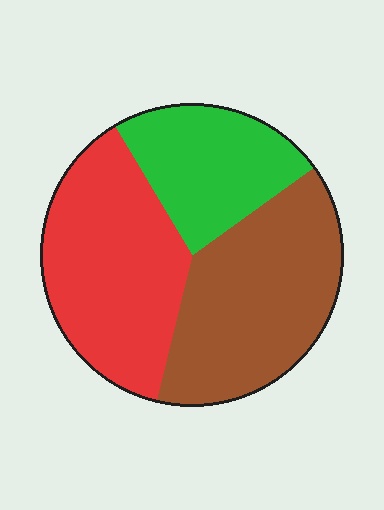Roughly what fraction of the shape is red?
Red takes up about three eighths (3/8) of the shape.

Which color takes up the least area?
Green, at roughly 25%.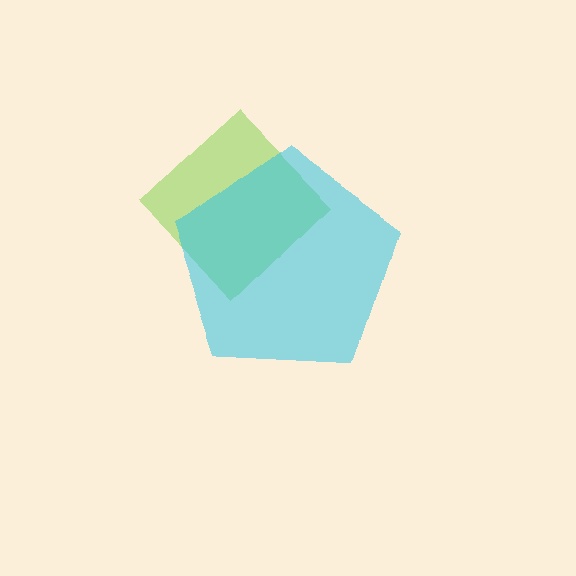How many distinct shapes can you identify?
There are 2 distinct shapes: a lime diamond, a cyan pentagon.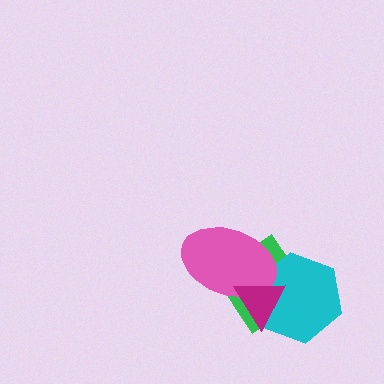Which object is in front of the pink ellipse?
The magenta triangle is in front of the pink ellipse.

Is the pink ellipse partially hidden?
Yes, it is partially covered by another shape.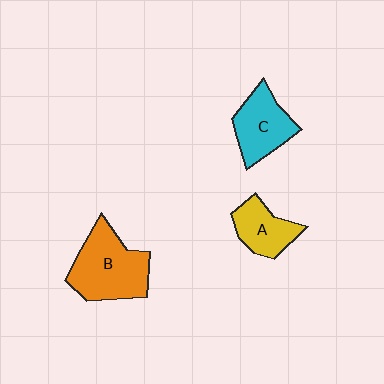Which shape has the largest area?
Shape B (orange).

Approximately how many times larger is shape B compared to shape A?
Approximately 1.8 times.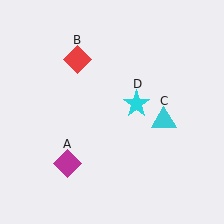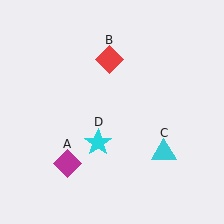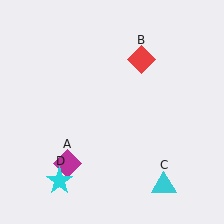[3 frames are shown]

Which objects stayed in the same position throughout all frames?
Magenta diamond (object A) remained stationary.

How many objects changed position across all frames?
3 objects changed position: red diamond (object B), cyan triangle (object C), cyan star (object D).